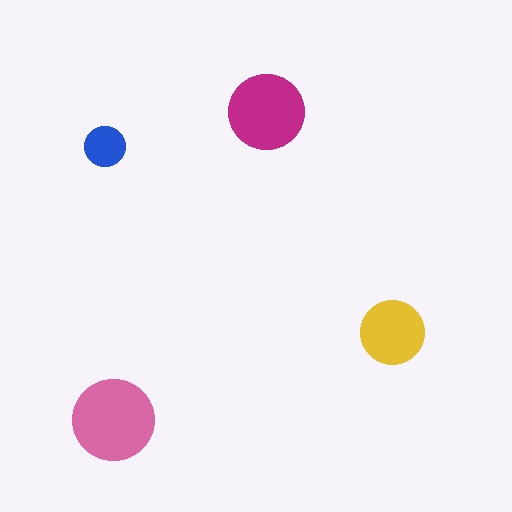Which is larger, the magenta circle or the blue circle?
The magenta one.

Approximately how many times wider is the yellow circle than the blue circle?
About 1.5 times wider.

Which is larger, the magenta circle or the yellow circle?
The magenta one.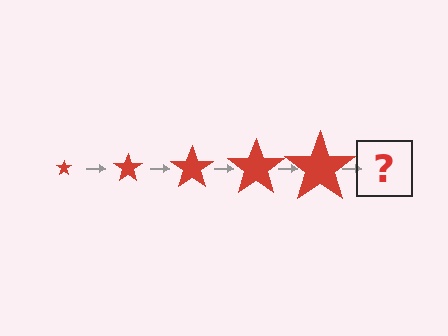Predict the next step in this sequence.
The next step is a red star, larger than the previous one.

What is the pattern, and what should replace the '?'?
The pattern is that the star gets progressively larger each step. The '?' should be a red star, larger than the previous one.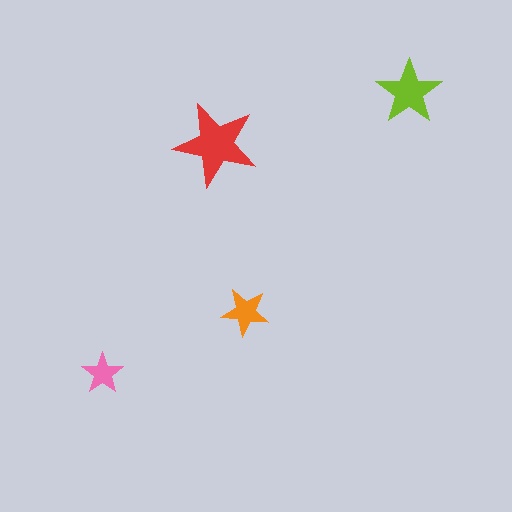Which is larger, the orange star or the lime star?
The lime one.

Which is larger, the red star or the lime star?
The red one.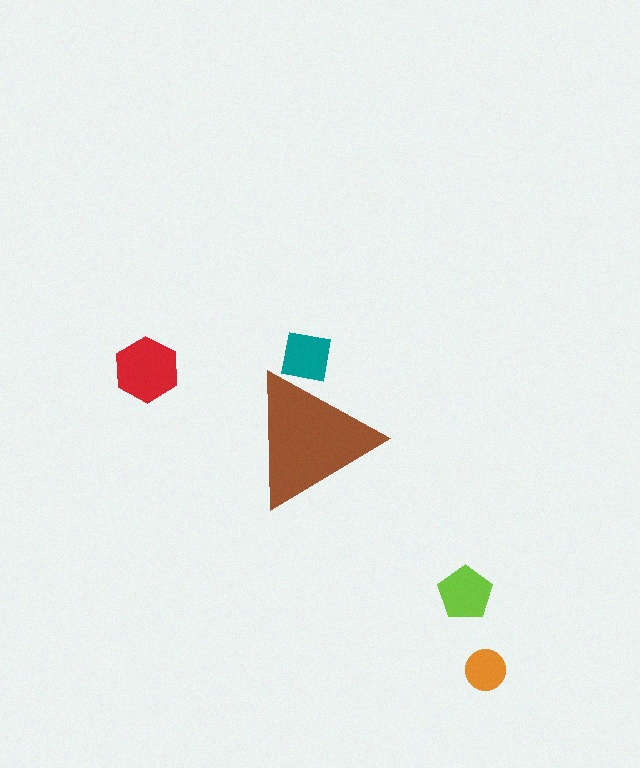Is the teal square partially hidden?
Yes, the teal square is partially hidden behind the brown triangle.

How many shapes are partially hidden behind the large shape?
1 shape is partially hidden.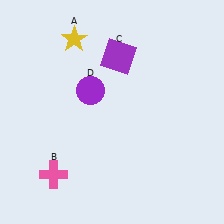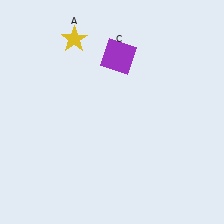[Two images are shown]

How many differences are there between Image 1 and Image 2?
There are 2 differences between the two images.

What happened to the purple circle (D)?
The purple circle (D) was removed in Image 2. It was in the top-left area of Image 1.